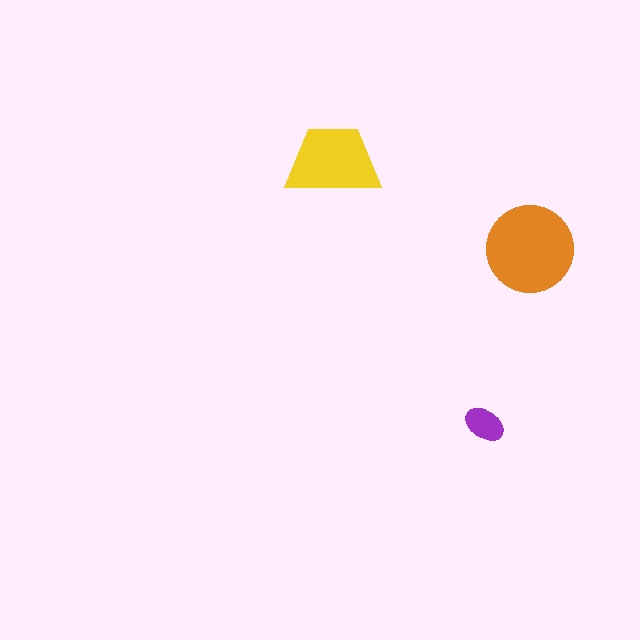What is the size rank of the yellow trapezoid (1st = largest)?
2nd.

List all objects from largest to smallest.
The orange circle, the yellow trapezoid, the purple ellipse.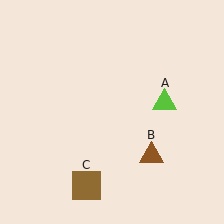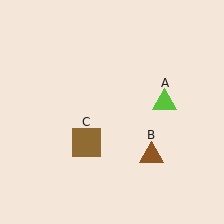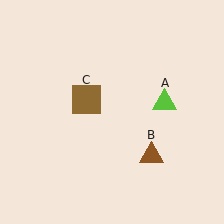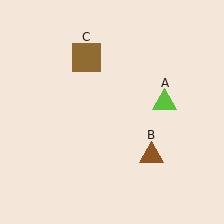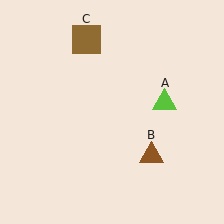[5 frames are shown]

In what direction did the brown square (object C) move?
The brown square (object C) moved up.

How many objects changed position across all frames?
1 object changed position: brown square (object C).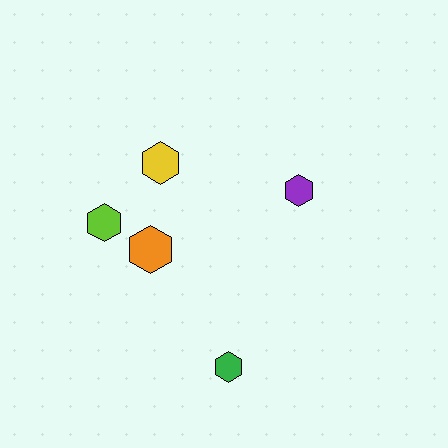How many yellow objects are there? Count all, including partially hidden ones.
There is 1 yellow object.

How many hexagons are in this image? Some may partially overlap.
There are 5 hexagons.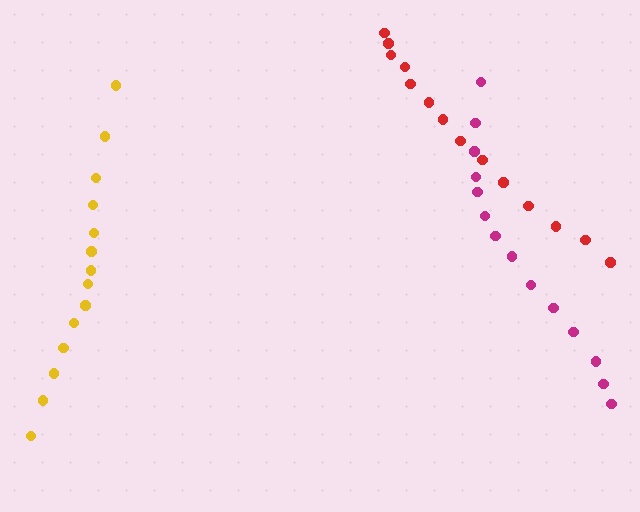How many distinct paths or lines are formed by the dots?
There are 3 distinct paths.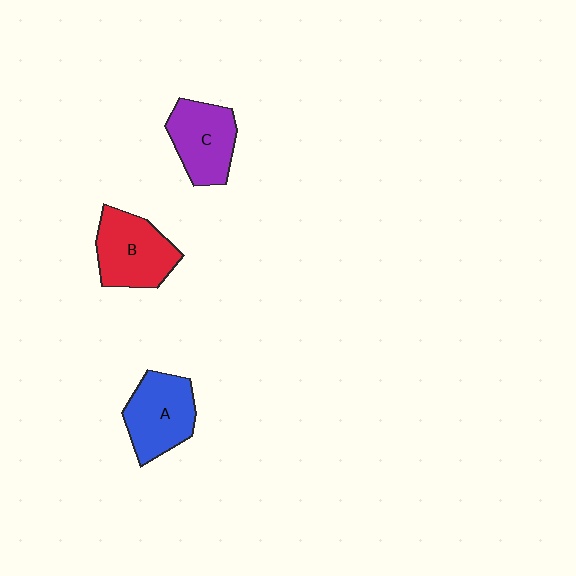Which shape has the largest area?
Shape B (red).